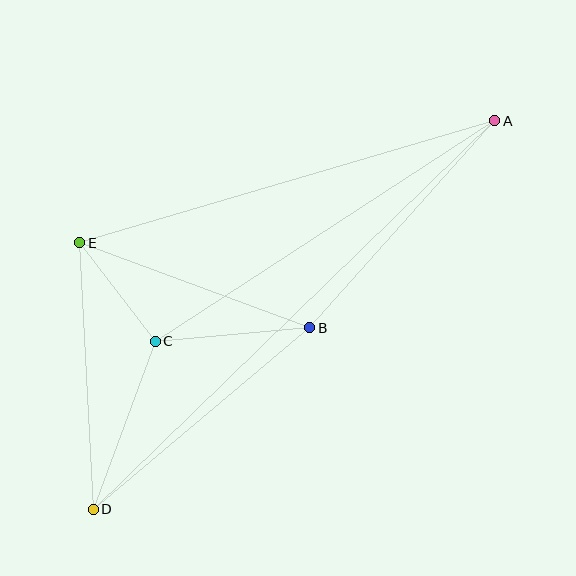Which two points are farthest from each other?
Points A and D are farthest from each other.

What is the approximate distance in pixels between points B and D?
The distance between B and D is approximately 283 pixels.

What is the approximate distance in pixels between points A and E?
The distance between A and E is approximately 433 pixels.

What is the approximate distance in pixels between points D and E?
The distance between D and E is approximately 267 pixels.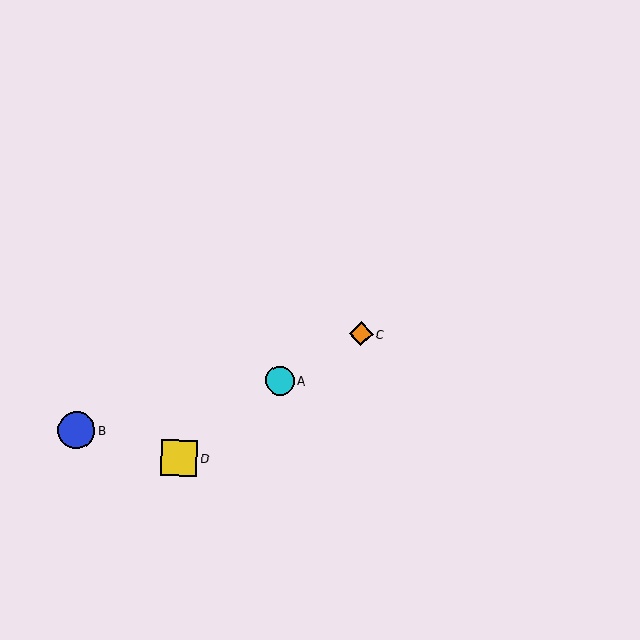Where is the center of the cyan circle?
The center of the cyan circle is at (280, 381).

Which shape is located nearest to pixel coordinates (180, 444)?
The yellow square (labeled D) at (179, 458) is nearest to that location.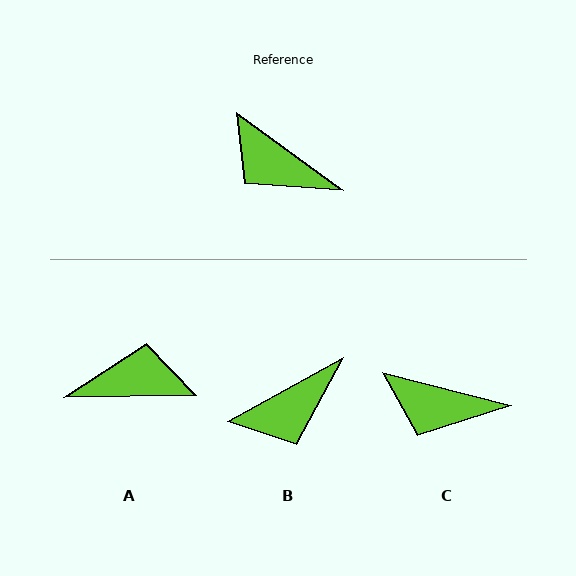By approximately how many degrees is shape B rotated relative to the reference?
Approximately 65 degrees counter-clockwise.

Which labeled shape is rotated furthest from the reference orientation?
A, about 143 degrees away.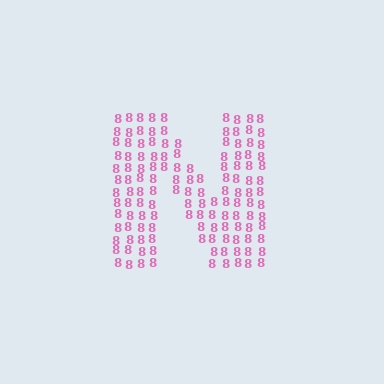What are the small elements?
The small elements are digit 8's.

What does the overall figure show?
The overall figure shows the letter N.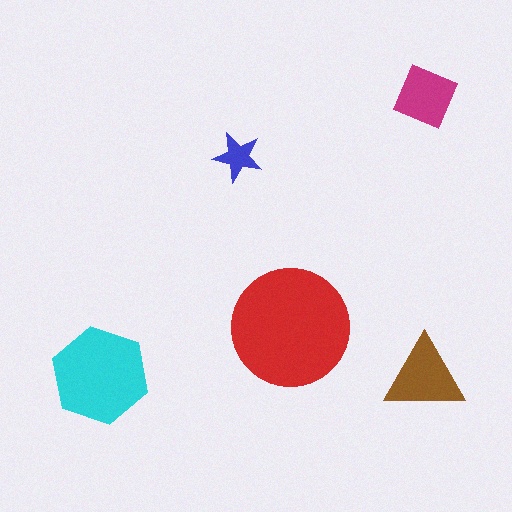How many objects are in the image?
There are 5 objects in the image.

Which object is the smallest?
The blue star.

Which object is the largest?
The red circle.